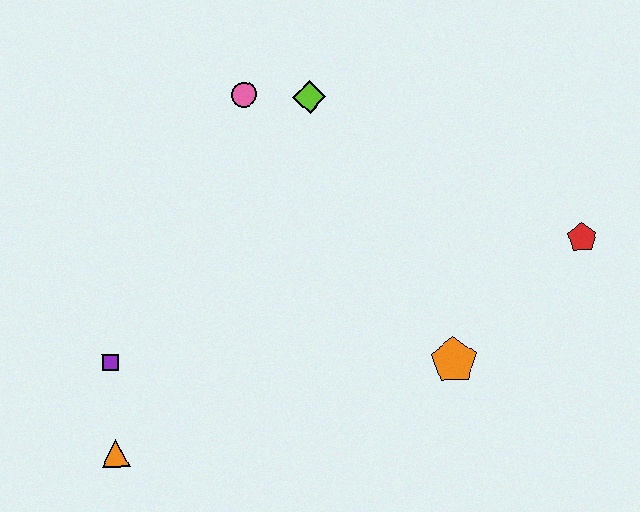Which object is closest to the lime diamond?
The pink circle is closest to the lime diamond.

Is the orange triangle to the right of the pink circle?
No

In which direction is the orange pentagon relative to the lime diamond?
The orange pentagon is below the lime diamond.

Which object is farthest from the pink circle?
The orange triangle is farthest from the pink circle.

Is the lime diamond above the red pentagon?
Yes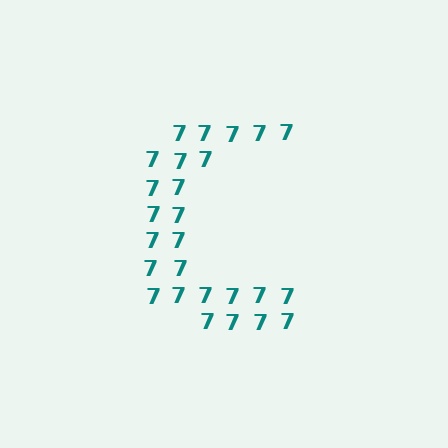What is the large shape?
The large shape is the letter C.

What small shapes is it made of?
It is made of small digit 7's.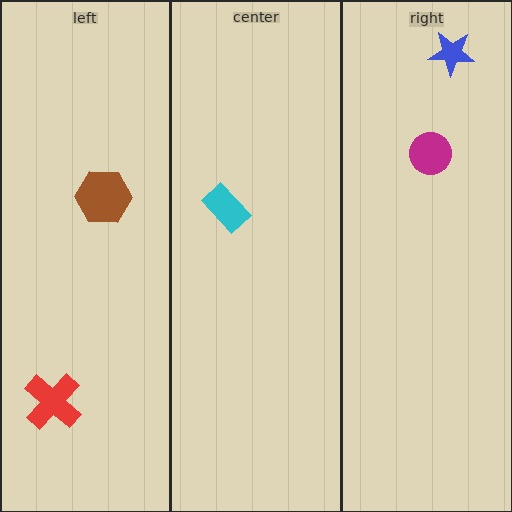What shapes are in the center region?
The cyan rectangle.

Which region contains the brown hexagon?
The left region.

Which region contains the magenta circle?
The right region.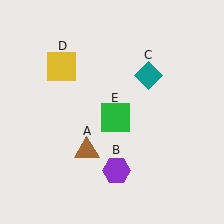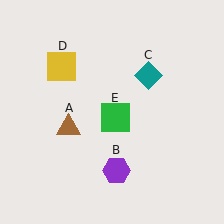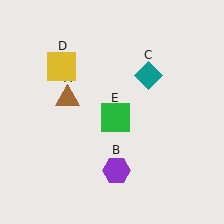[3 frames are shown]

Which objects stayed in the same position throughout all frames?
Purple hexagon (object B) and teal diamond (object C) and yellow square (object D) and green square (object E) remained stationary.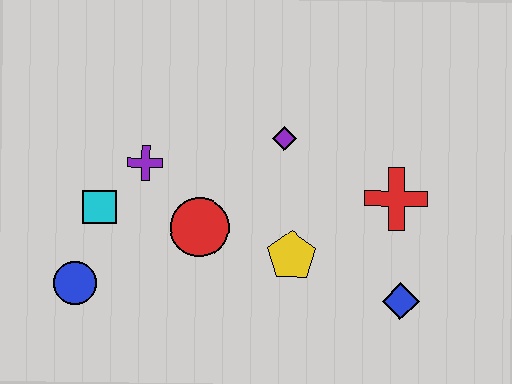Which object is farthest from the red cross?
The blue circle is farthest from the red cross.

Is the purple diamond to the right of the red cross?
No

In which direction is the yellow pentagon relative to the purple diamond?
The yellow pentagon is below the purple diamond.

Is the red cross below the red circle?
No